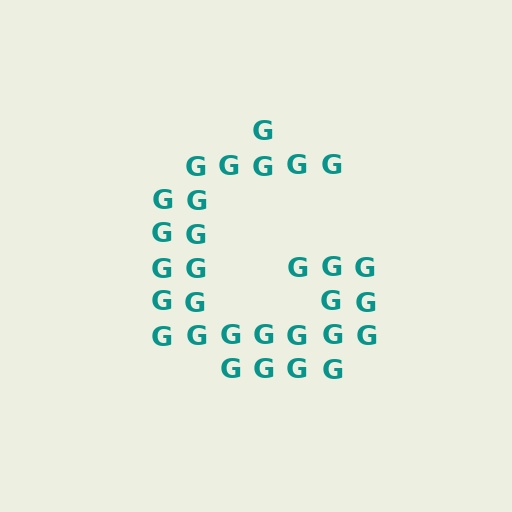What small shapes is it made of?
It is made of small letter G's.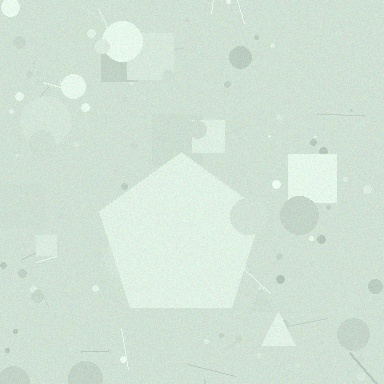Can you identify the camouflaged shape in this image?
The camouflaged shape is a pentagon.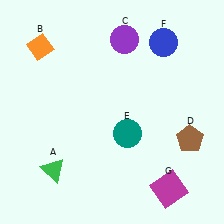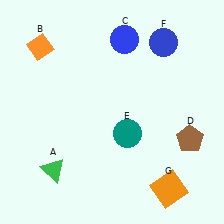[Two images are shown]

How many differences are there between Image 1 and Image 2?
There are 2 differences between the two images.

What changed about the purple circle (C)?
In Image 1, C is purple. In Image 2, it changed to blue.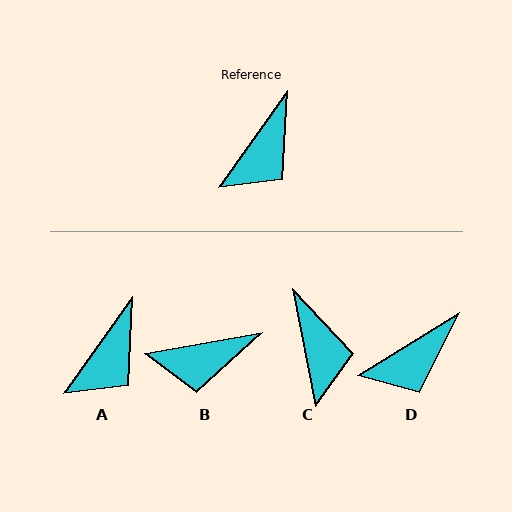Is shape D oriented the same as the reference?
No, it is off by about 23 degrees.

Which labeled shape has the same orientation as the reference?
A.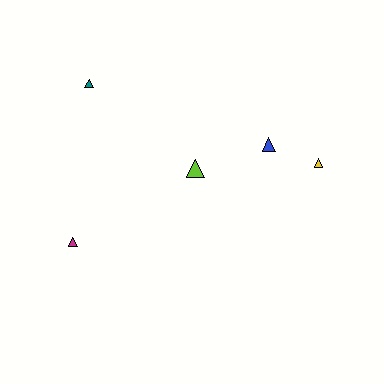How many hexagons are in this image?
There are no hexagons.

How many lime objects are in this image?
There is 1 lime object.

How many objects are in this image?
There are 5 objects.